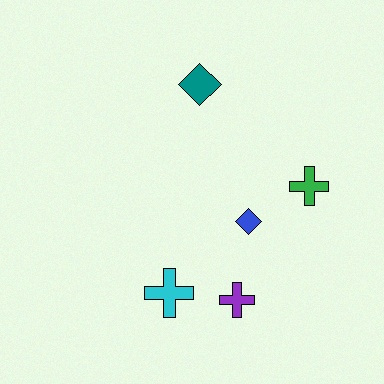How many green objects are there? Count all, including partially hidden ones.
There is 1 green object.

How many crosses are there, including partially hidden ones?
There are 3 crosses.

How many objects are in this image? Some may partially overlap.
There are 5 objects.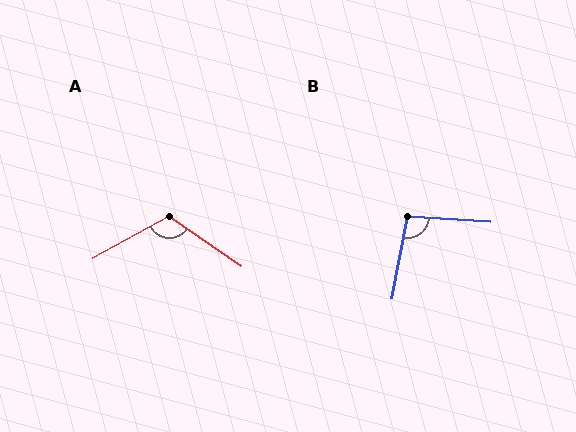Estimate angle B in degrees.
Approximately 97 degrees.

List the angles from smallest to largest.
B (97°), A (116°).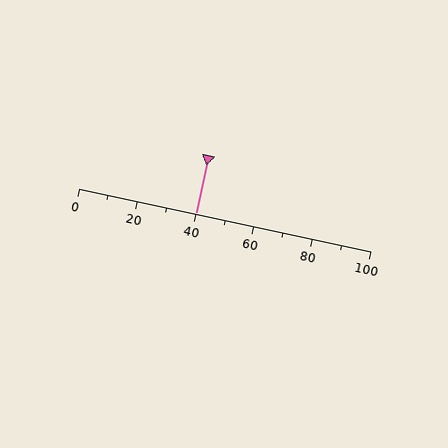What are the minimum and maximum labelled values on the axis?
The axis runs from 0 to 100.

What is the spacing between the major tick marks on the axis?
The major ticks are spaced 20 apart.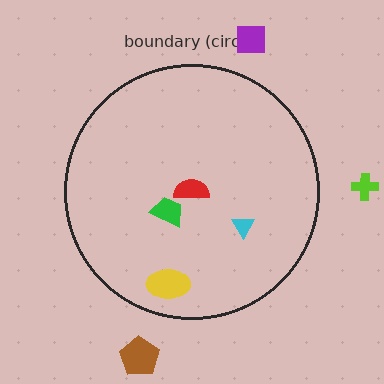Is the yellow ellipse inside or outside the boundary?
Inside.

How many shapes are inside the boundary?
4 inside, 3 outside.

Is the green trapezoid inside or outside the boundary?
Inside.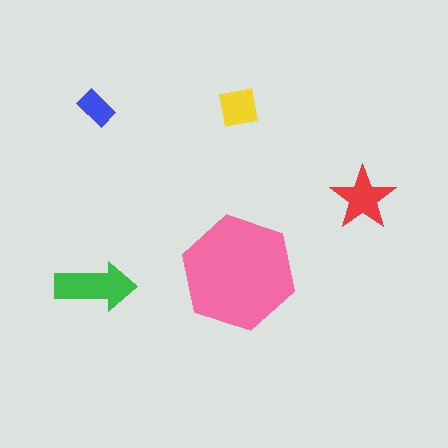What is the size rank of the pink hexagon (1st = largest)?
1st.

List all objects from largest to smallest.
The pink hexagon, the green arrow, the red star, the yellow square, the blue rectangle.